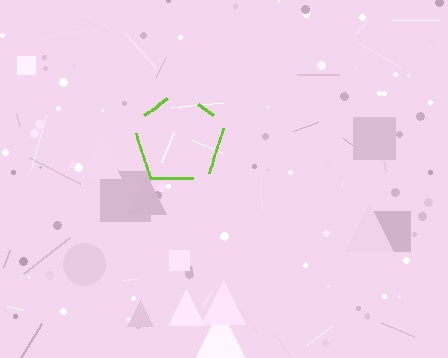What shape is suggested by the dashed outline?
The dashed outline suggests a pentagon.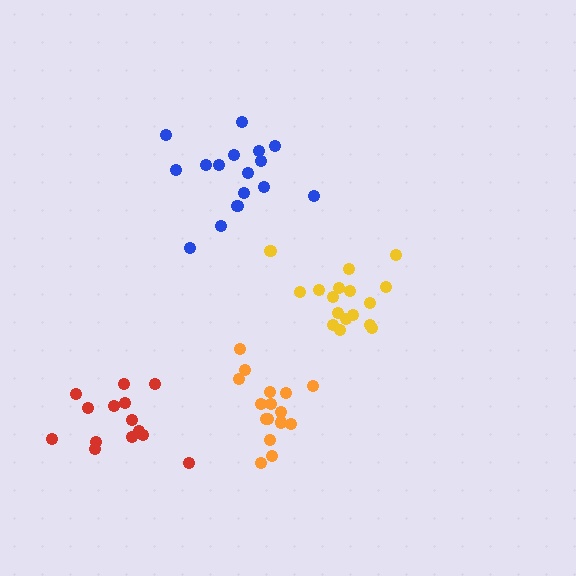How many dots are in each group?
Group 1: 16 dots, Group 2: 18 dots, Group 3: 16 dots, Group 4: 14 dots (64 total).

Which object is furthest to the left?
The red cluster is leftmost.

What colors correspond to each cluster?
The clusters are colored: blue, yellow, orange, red.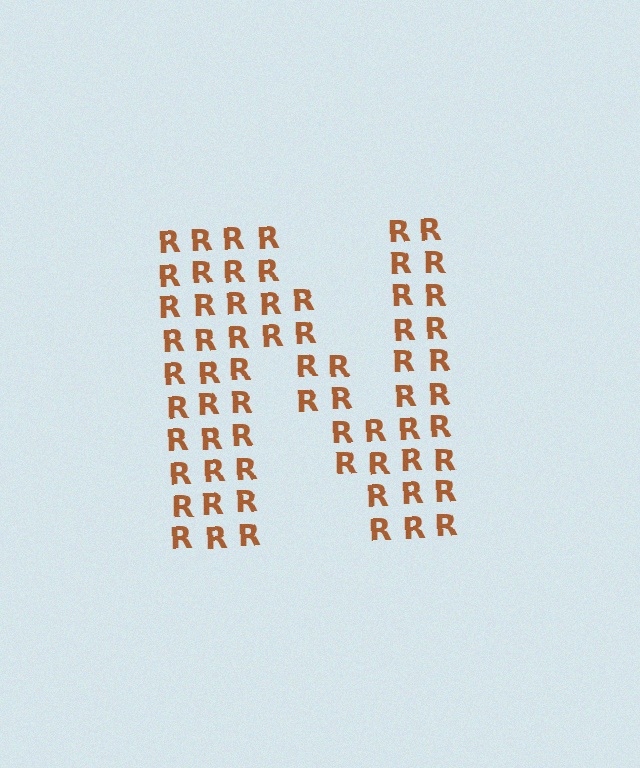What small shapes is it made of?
It is made of small letter R's.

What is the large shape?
The large shape is the letter N.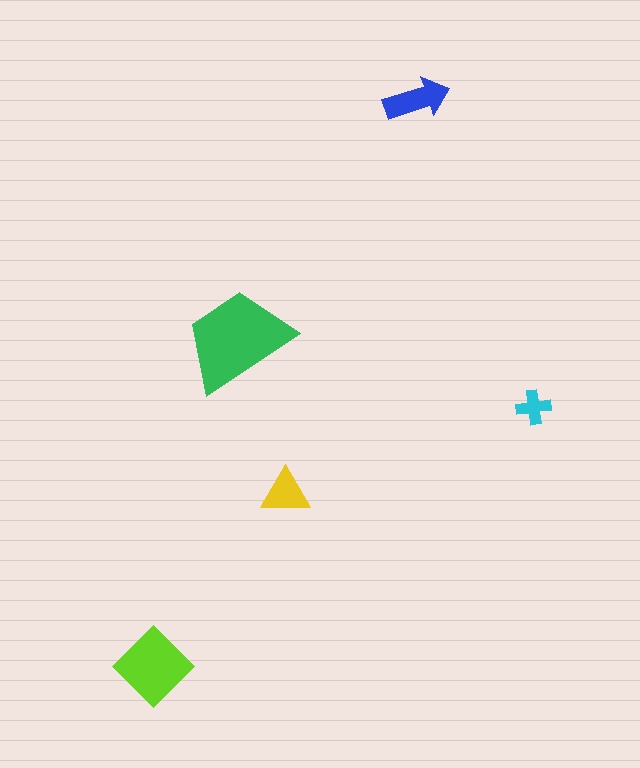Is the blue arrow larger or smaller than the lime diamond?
Smaller.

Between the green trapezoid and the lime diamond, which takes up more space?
The green trapezoid.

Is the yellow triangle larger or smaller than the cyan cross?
Larger.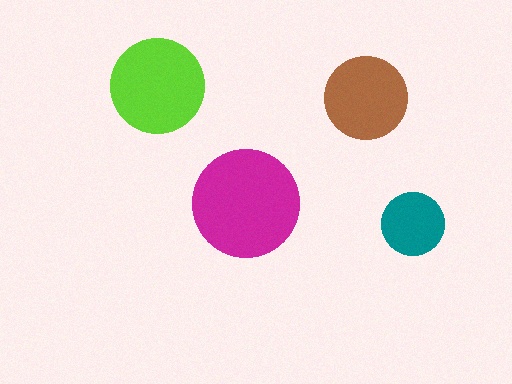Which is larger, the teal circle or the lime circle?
The lime one.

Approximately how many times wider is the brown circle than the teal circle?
About 1.5 times wider.